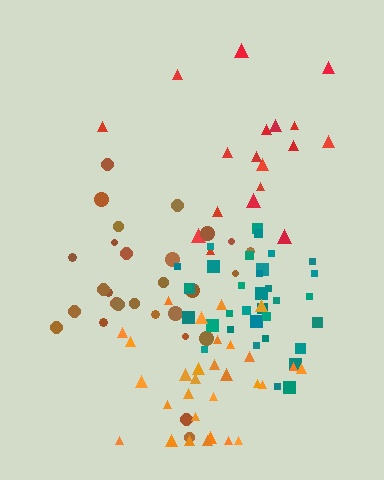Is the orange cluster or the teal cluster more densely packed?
Teal.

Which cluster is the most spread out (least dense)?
Red.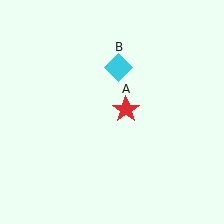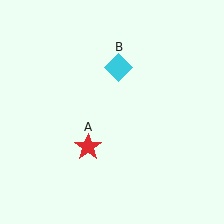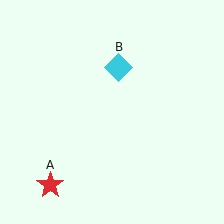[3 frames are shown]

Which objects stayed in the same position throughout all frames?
Cyan diamond (object B) remained stationary.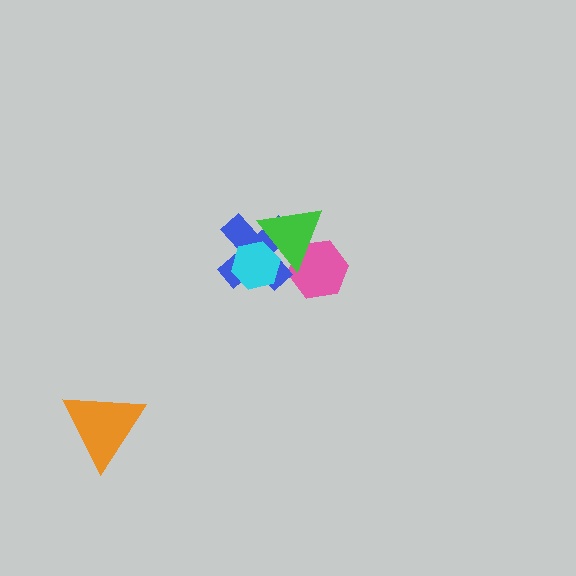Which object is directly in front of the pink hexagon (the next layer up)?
The blue cross is directly in front of the pink hexagon.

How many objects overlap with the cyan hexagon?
2 objects overlap with the cyan hexagon.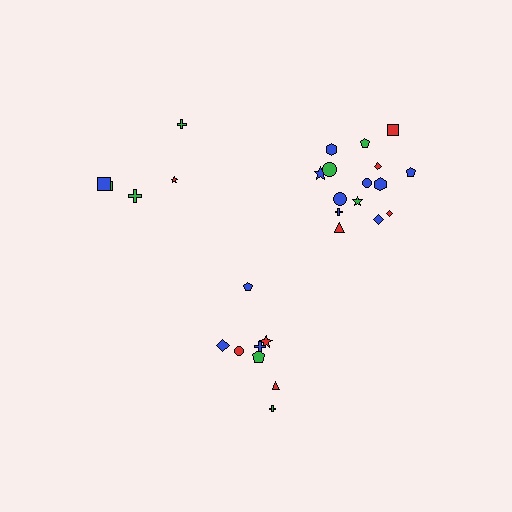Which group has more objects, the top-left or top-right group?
The top-right group.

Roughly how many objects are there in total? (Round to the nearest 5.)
Roughly 30 objects in total.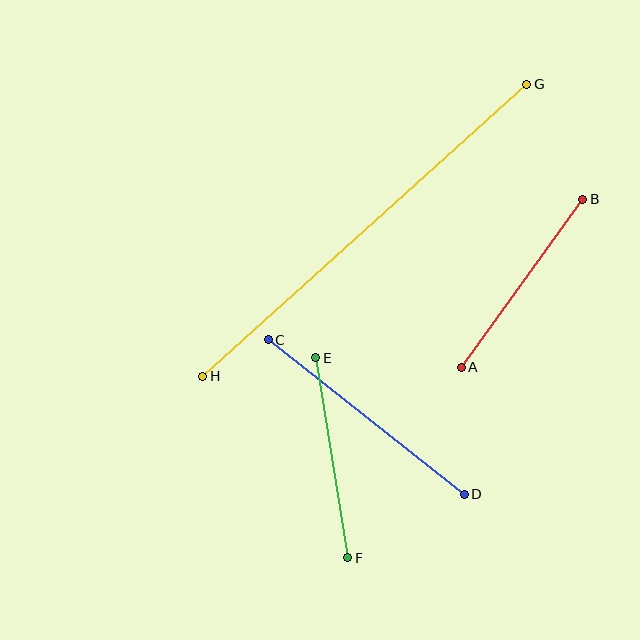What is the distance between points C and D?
The distance is approximately 250 pixels.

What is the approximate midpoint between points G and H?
The midpoint is at approximately (365, 230) pixels.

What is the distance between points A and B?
The distance is approximately 207 pixels.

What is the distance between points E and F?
The distance is approximately 202 pixels.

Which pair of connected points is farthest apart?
Points G and H are farthest apart.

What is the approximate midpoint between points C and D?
The midpoint is at approximately (366, 417) pixels.